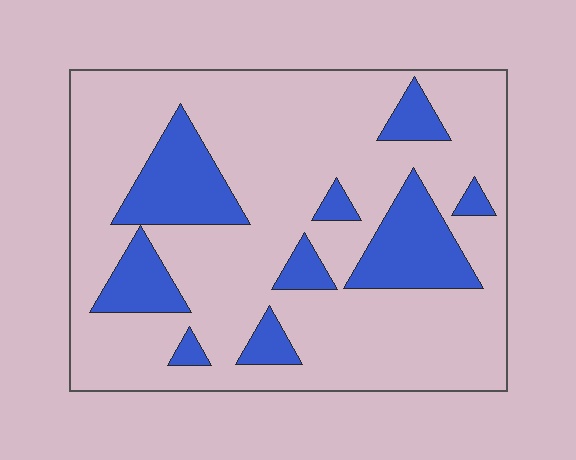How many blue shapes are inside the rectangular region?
9.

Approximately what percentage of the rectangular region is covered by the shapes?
Approximately 20%.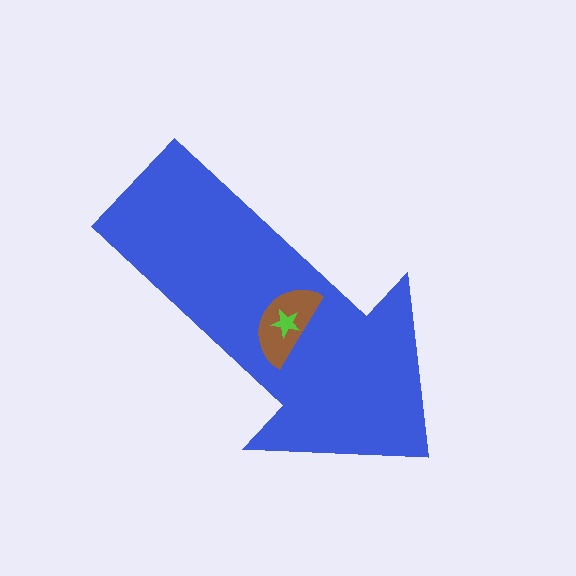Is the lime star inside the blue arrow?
Yes.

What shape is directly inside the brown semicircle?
The lime star.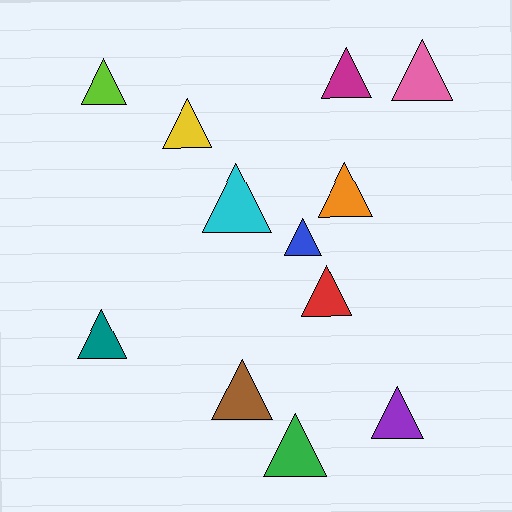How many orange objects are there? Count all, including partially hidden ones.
There is 1 orange object.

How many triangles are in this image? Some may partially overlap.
There are 12 triangles.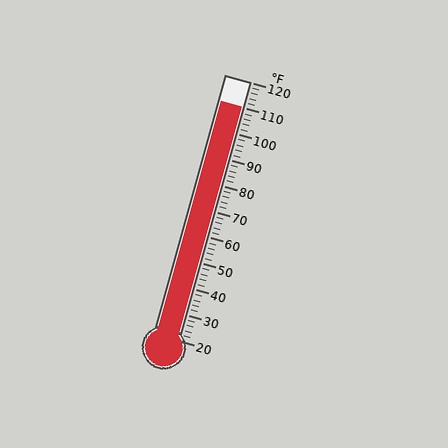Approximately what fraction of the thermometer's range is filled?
The thermometer is filled to approximately 90% of its range.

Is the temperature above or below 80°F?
The temperature is above 80°F.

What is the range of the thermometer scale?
The thermometer scale ranges from 20°F to 120°F.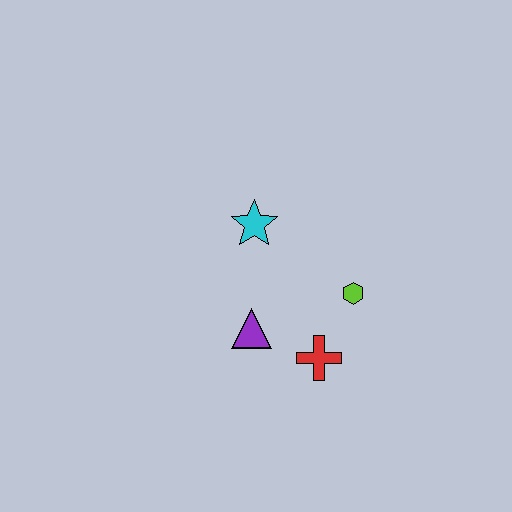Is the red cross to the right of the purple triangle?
Yes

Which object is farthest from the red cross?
The cyan star is farthest from the red cross.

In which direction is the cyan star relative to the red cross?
The cyan star is above the red cross.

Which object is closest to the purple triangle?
The red cross is closest to the purple triangle.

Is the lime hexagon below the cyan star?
Yes